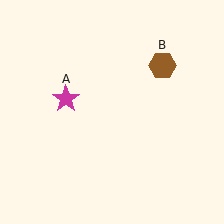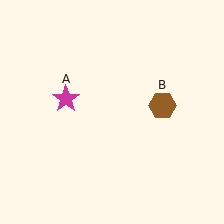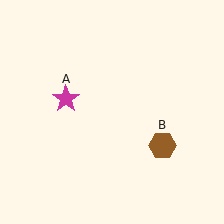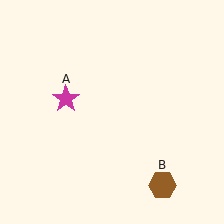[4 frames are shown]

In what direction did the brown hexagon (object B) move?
The brown hexagon (object B) moved down.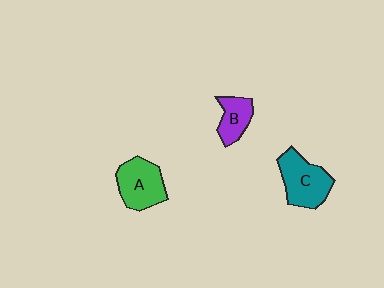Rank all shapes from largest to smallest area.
From largest to smallest: C (teal), A (green), B (purple).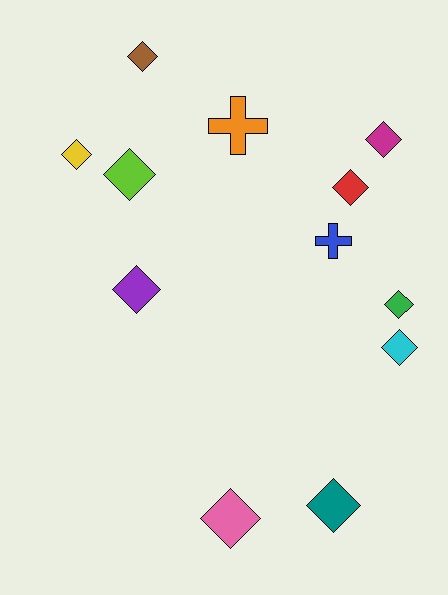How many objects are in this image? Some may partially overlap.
There are 12 objects.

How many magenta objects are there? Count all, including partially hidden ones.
There is 1 magenta object.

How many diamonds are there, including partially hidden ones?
There are 10 diamonds.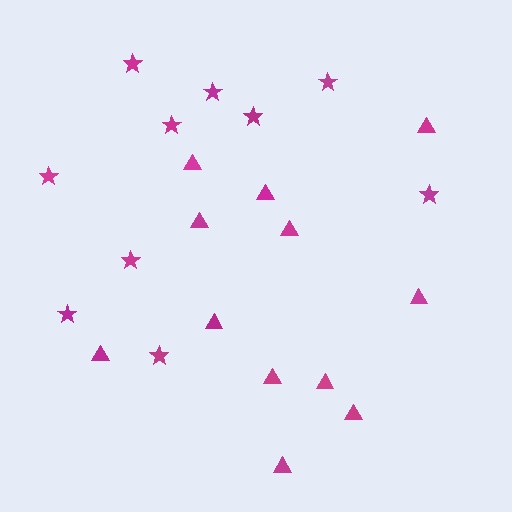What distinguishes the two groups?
There are 2 groups: one group of stars (10) and one group of triangles (12).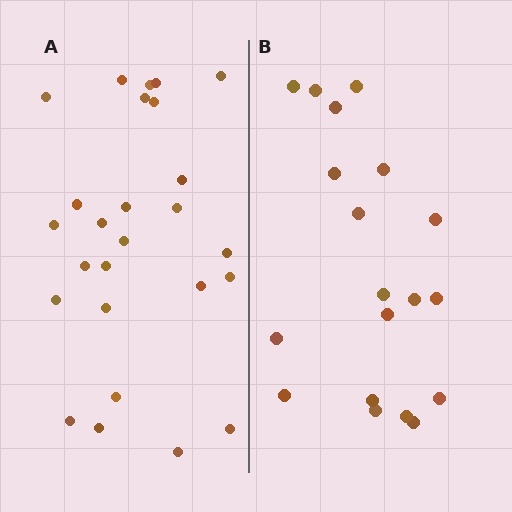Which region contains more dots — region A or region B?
Region A (the left region) has more dots.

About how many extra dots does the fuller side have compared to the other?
Region A has roughly 8 or so more dots than region B.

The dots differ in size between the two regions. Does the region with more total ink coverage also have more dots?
No. Region B has more total ink coverage because its dots are larger, but region A actually contains more individual dots. Total area can be misleading — the number of items is what matters here.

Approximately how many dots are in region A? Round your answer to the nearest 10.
About 30 dots. (The exact count is 26, which rounds to 30.)